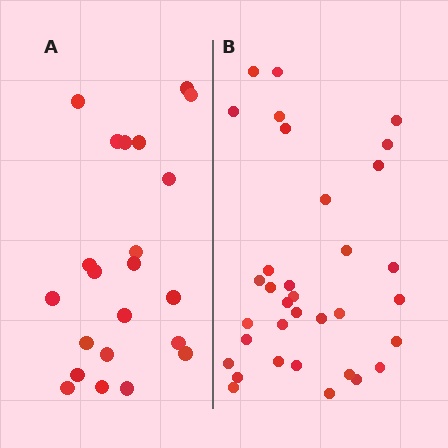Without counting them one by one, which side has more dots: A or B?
Region B (the right region) has more dots.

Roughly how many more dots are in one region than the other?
Region B has roughly 12 or so more dots than region A.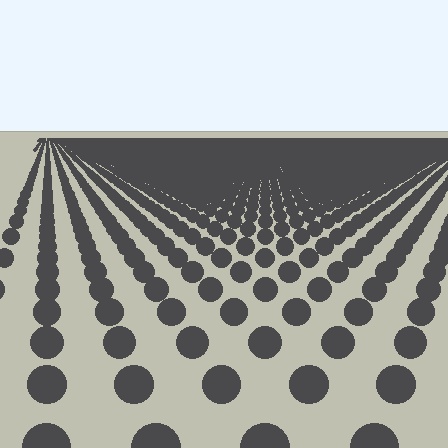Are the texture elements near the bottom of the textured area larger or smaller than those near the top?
Larger. Near the bottom, elements are closer to the viewer and appear at a bigger on-screen size.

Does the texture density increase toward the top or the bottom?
Density increases toward the top.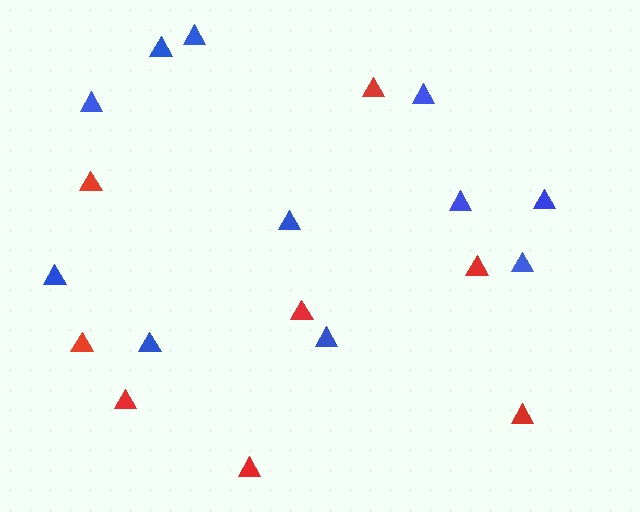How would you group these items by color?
There are 2 groups: one group of red triangles (8) and one group of blue triangles (11).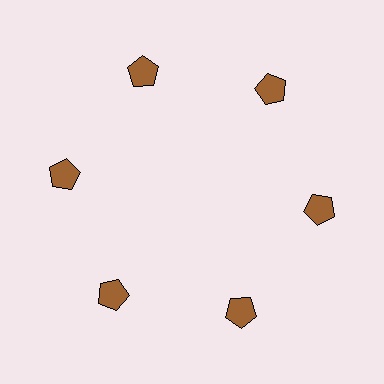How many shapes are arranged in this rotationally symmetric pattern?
There are 6 shapes, arranged in 6 groups of 1.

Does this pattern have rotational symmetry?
Yes, this pattern has 6-fold rotational symmetry. It looks the same after rotating 60 degrees around the center.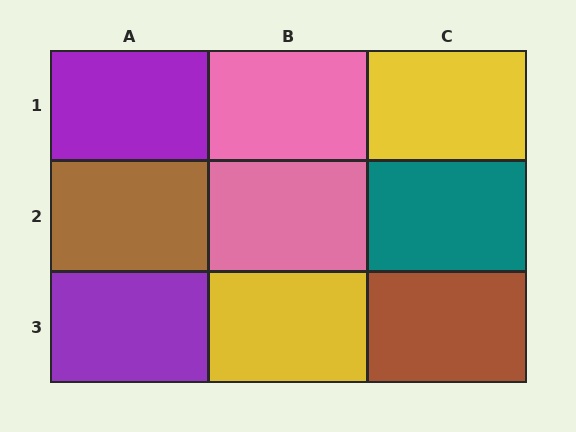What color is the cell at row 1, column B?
Pink.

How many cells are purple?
2 cells are purple.